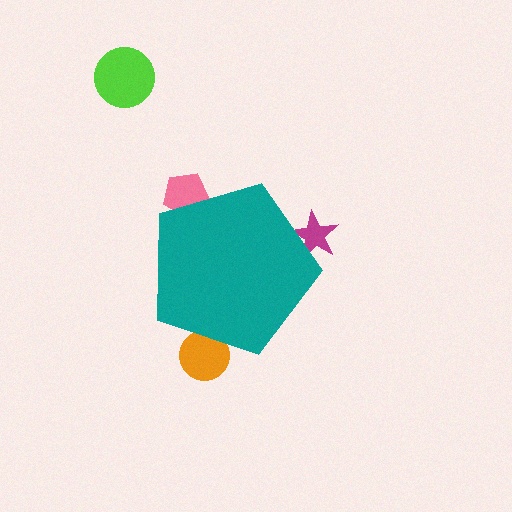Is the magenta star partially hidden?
Yes, the magenta star is partially hidden behind the teal pentagon.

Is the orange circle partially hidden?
Yes, the orange circle is partially hidden behind the teal pentagon.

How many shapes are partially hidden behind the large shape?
3 shapes are partially hidden.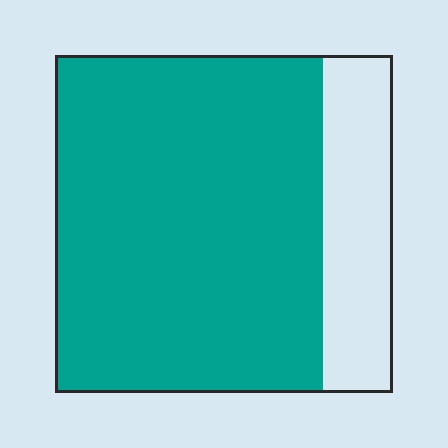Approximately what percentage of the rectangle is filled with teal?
Approximately 80%.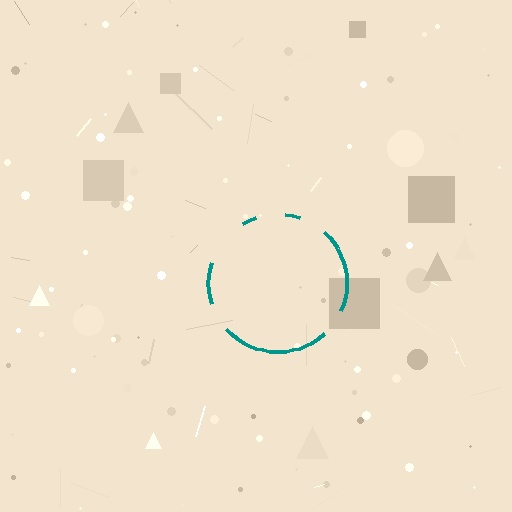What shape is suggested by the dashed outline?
The dashed outline suggests a circle.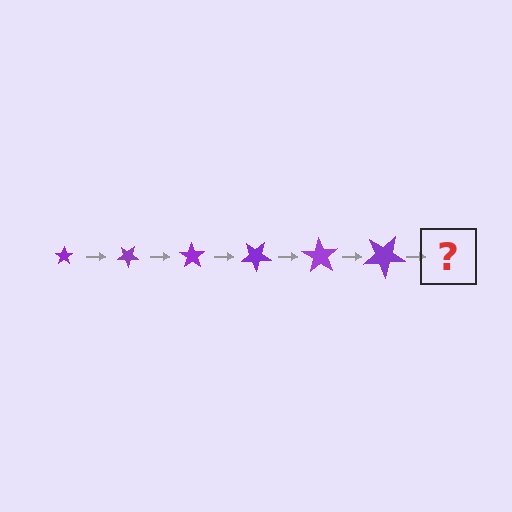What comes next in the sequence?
The next element should be a star, larger than the previous one and rotated 210 degrees from the start.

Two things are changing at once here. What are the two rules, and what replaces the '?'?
The two rules are that the star grows larger each step and it rotates 35 degrees each step. The '?' should be a star, larger than the previous one and rotated 210 degrees from the start.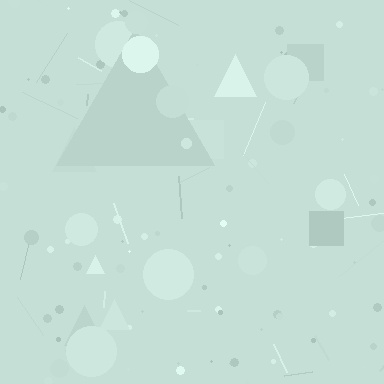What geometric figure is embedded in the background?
A triangle is embedded in the background.